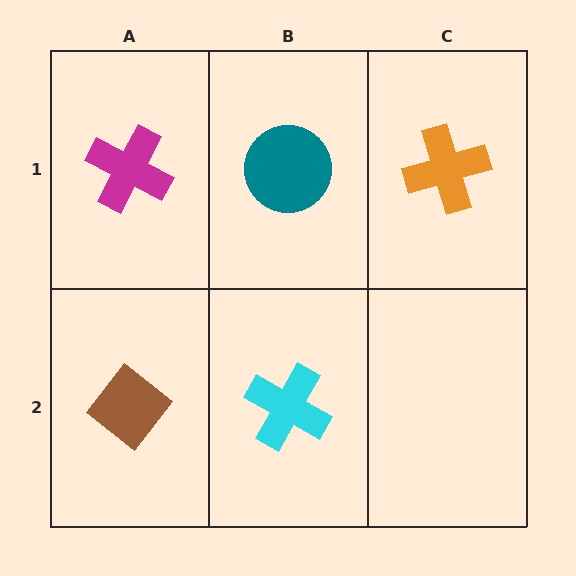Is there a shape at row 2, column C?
No, that cell is empty.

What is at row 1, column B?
A teal circle.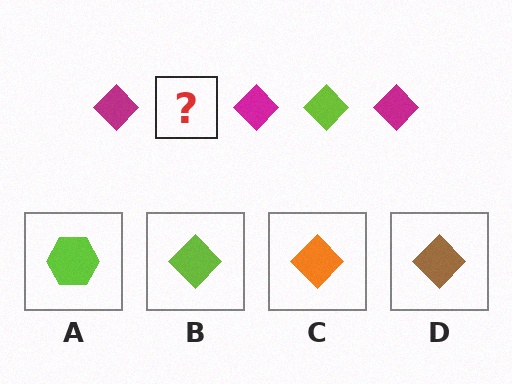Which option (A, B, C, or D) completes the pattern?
B.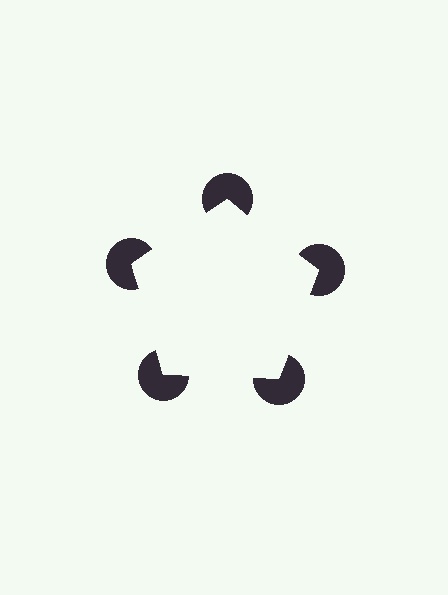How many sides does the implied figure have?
5 sides.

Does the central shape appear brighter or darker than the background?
It typically appears slightly brighter than the background, even though no actual brightness change is drawn.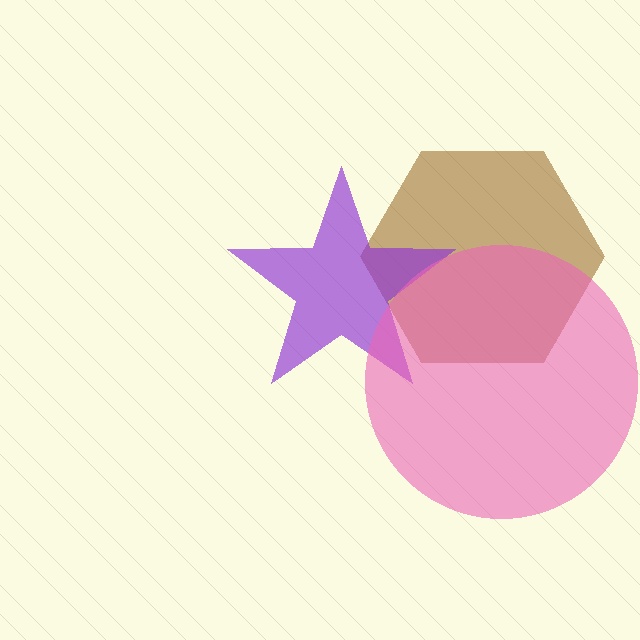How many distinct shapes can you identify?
There are 3 distinct shapes: a brown hexagon, a purple star, a pink circle.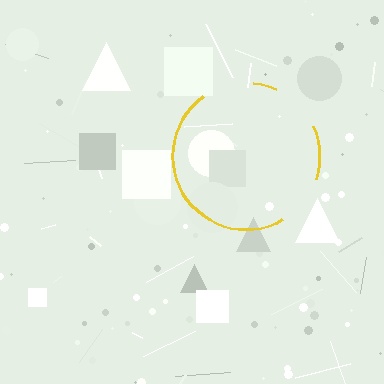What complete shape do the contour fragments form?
The contour fragments form a circle.